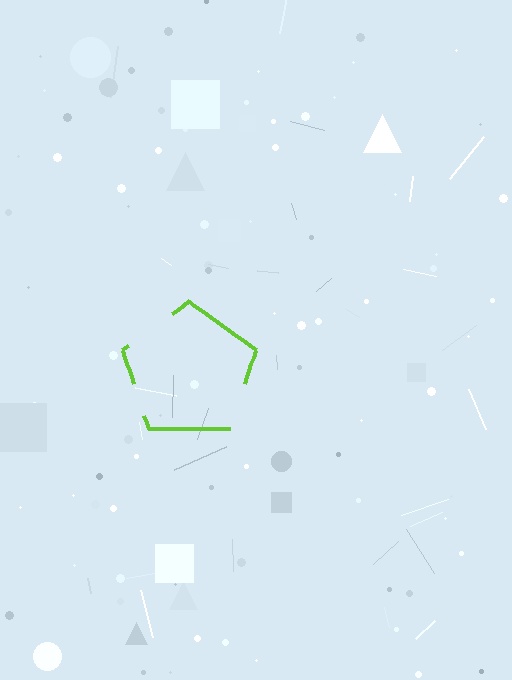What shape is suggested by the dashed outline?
The dashed outline suggests a pentagon.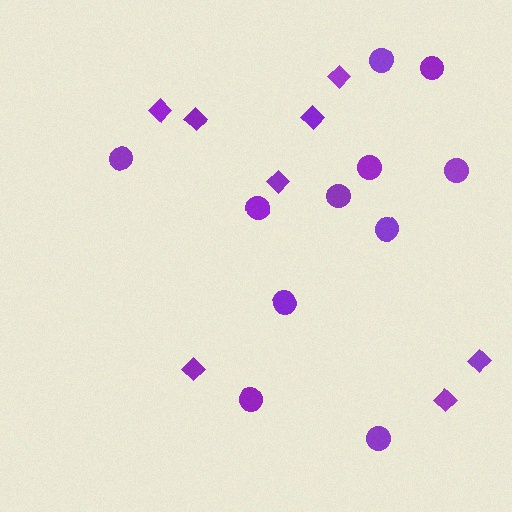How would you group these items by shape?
There are 2 groups: one group of circles (11) and one group of diamonds (8).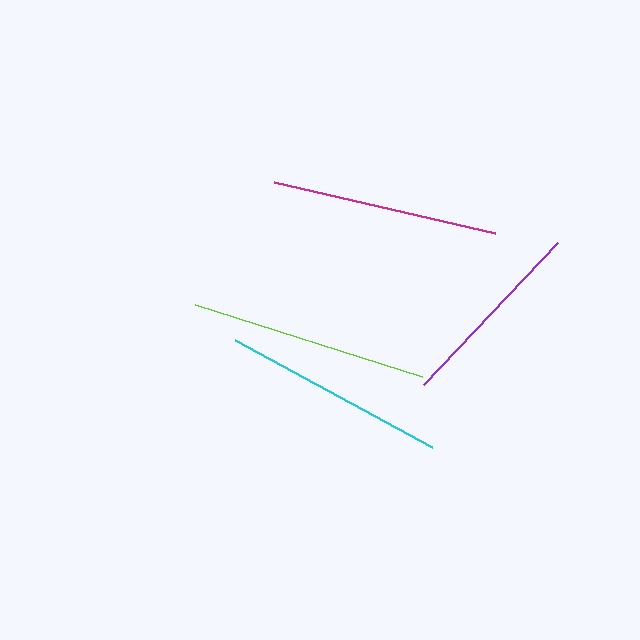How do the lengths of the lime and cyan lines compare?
The lime and cyan lines are approximately the same length.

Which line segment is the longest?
The lime line is the longest at approximately 238 pixels.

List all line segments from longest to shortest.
From longest to shortest: lime, magenta, cyan, purple.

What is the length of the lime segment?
The lime segment is approximately 238 pixels long.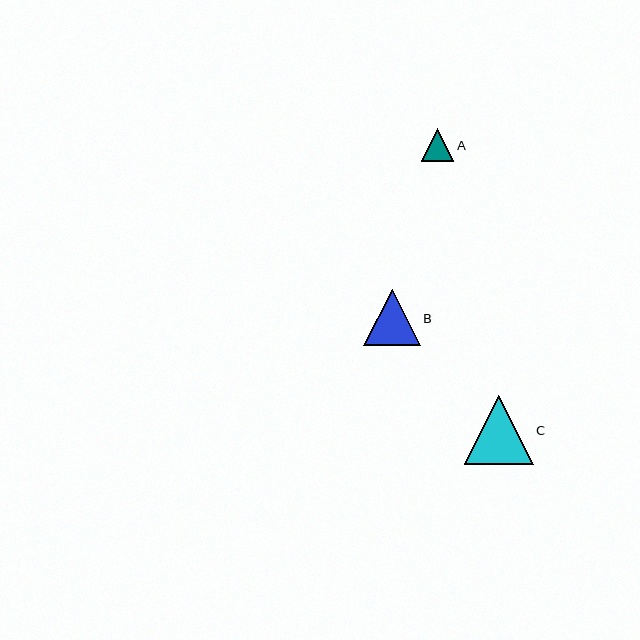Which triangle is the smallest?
Triangle A is the smallest with a size of approximately 33 pixels.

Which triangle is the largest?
Triangle C is the largest with a size of approximately 68 pixels.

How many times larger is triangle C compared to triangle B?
Triangle C is approximately 1.2 times the size of triangle B.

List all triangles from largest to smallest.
From largest to smallest: C, B, A.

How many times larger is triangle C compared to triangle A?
Triangle C is approximately 2.1 times the size of triangle A.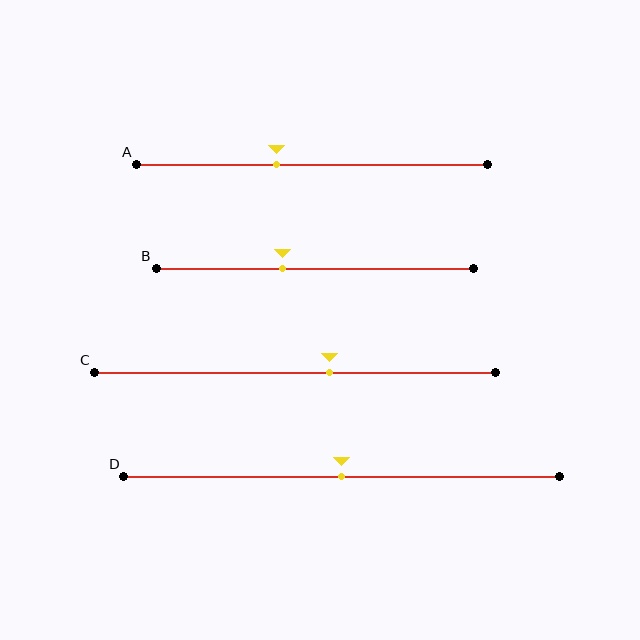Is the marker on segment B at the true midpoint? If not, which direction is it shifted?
No, the marker on segment B is shifted to the left by about 10% of the segment length.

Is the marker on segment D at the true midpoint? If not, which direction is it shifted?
Yes, the marker on segment D is at the true midpoint.